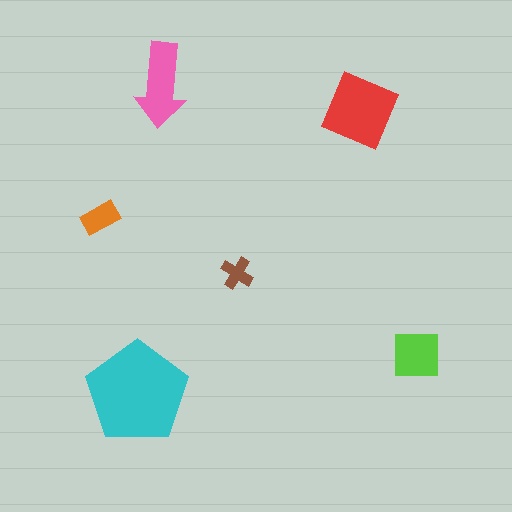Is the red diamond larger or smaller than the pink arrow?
Larger.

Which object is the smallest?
The brown cross.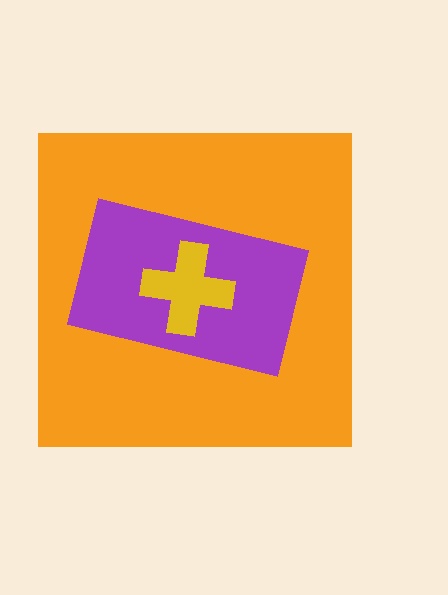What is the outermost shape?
The orange square.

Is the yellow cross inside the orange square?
Yes.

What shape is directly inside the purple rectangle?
The yellow cross.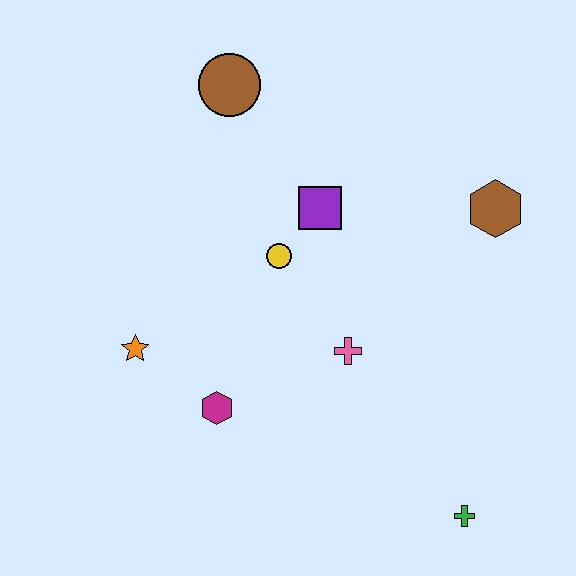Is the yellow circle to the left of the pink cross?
Yes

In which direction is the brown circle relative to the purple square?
The brown circle is above the purple square.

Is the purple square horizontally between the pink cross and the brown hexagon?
No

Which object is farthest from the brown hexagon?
The orange star is farthest from the brown hexagon.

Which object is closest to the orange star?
The magenta hexagon is closest to the orange star.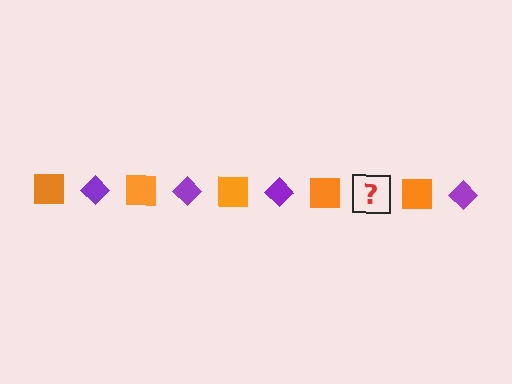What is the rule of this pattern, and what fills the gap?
The rule is that the pattern alternates between orange square and purple diamond. The gap should be filled with a purple diamond.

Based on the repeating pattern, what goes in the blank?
The blank should be a purple diamond.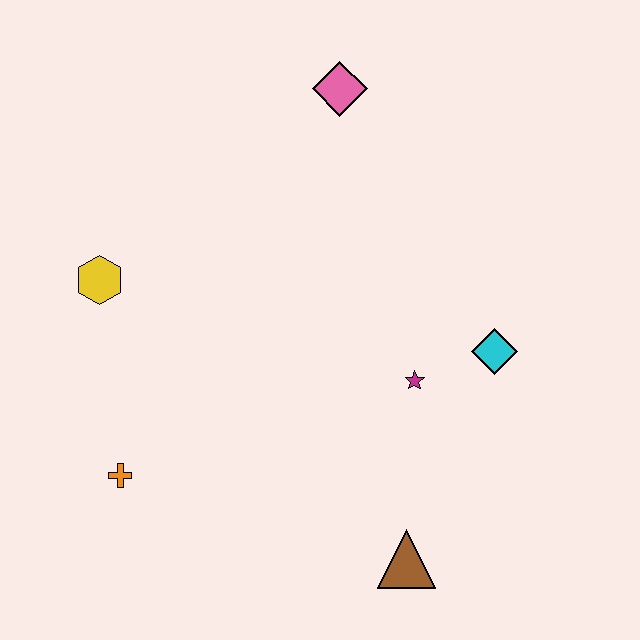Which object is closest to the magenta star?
The cyan diamond is closest to the magenta star.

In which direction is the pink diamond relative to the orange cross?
The pink diamond is above the orange cross.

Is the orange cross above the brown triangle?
Yes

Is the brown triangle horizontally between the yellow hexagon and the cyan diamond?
Yes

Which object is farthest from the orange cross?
The pink diamond is farthest from the orange cross.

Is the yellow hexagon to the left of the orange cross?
Yes